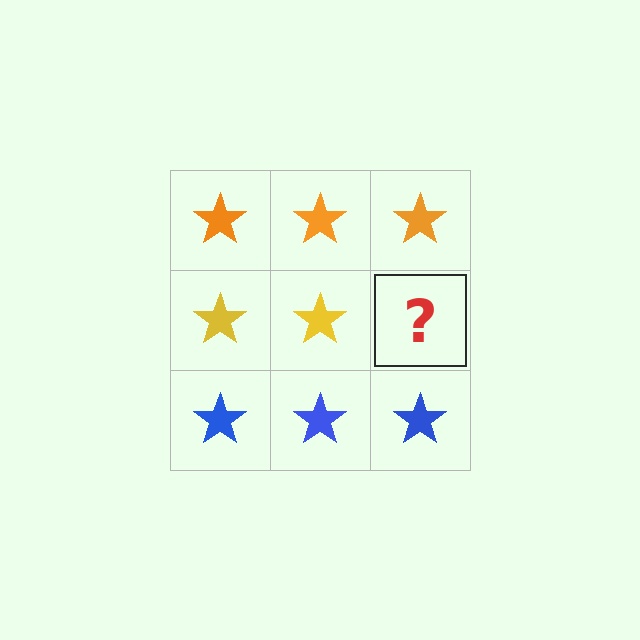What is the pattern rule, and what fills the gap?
The rule is that each row has a consistent color. The gap should be filled with a yellow star.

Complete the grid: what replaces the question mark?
The question mark should be replaced with a yellow star.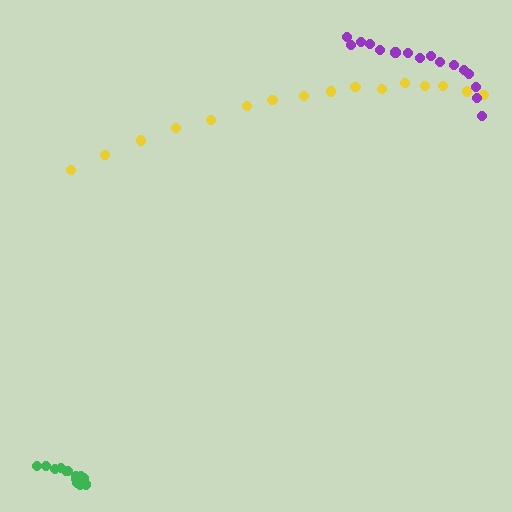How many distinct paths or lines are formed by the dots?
There are 3 distinct paths.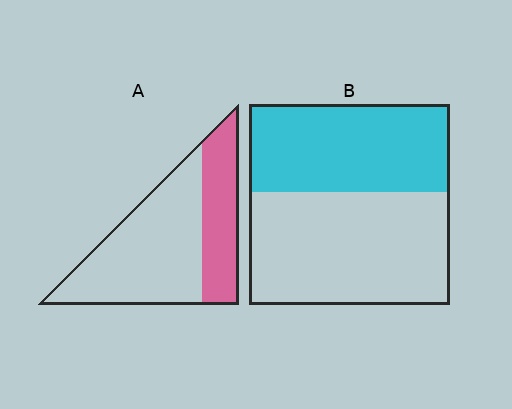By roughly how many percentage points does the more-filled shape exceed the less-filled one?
By roughly 10 percentage points (B over A).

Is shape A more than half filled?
No.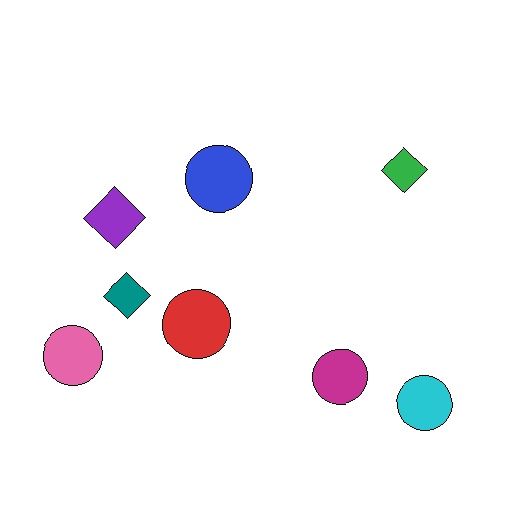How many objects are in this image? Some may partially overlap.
There are 8 objects.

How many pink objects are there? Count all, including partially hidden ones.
There is 1 pink object.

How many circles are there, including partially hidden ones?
There are 5 circles.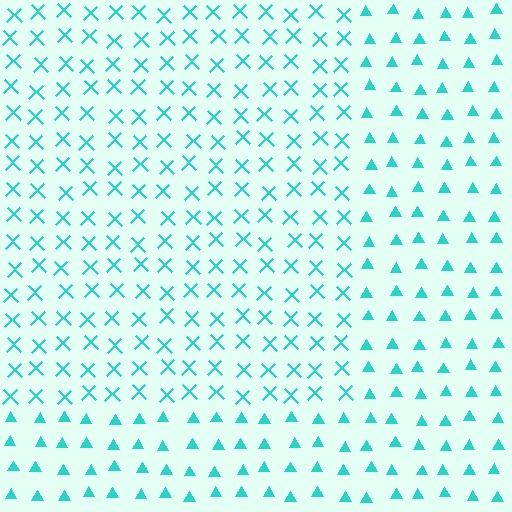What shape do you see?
I see a rectangle.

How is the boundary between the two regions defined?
The boundary is defined by a change in element shape: X marks inside vs. triangles outside. All elements share the same color and spacing.